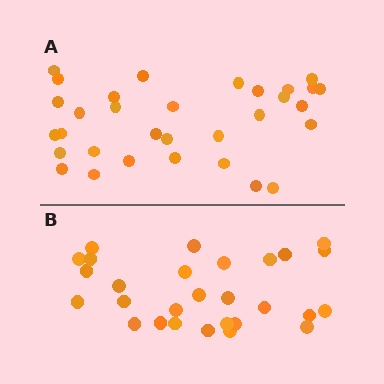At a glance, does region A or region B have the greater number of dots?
Region A (the top region) has more dots.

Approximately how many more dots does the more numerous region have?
Region A has about 4 more dots than region B.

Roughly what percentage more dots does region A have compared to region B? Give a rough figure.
About 15% more.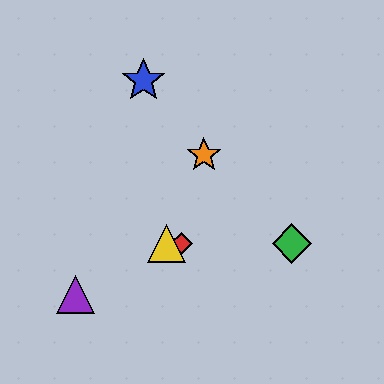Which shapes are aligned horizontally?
The red diamond, the green diamond, the yellow triangle are aligned horizontally.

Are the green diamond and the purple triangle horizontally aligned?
No, the green diamond is at y≈243 and the purple triangle is at y≈295.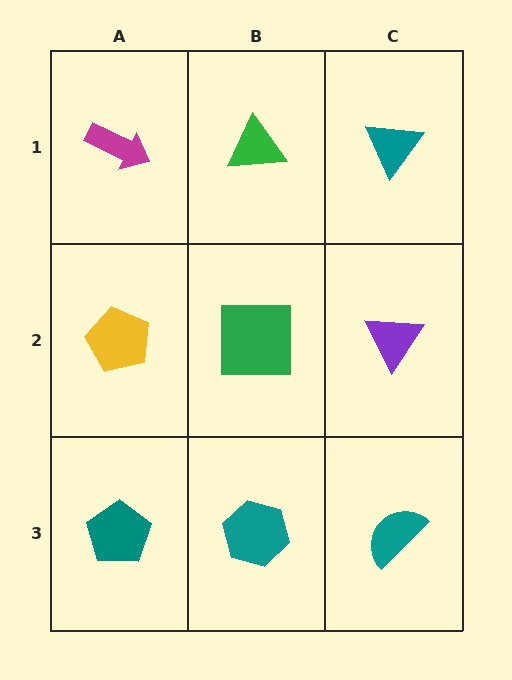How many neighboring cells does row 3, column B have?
3.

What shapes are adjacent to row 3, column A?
A yellow pentagon (row 2, column A), a teal hexagon (row 3, column B).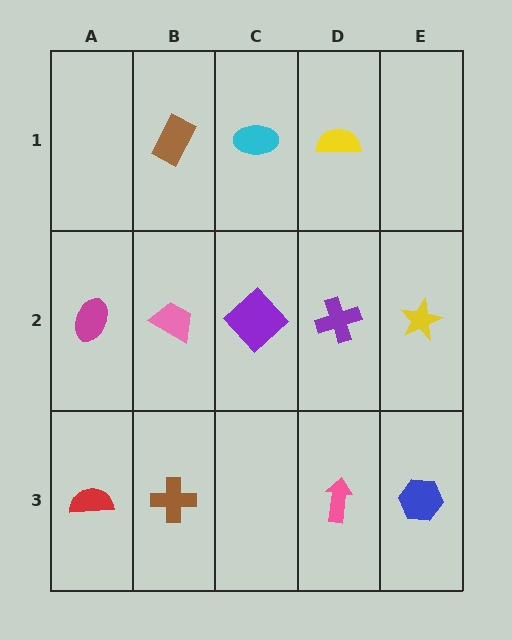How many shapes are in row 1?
3 shapes.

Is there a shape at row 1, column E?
No, that cell is empty.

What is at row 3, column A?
A red semicircle.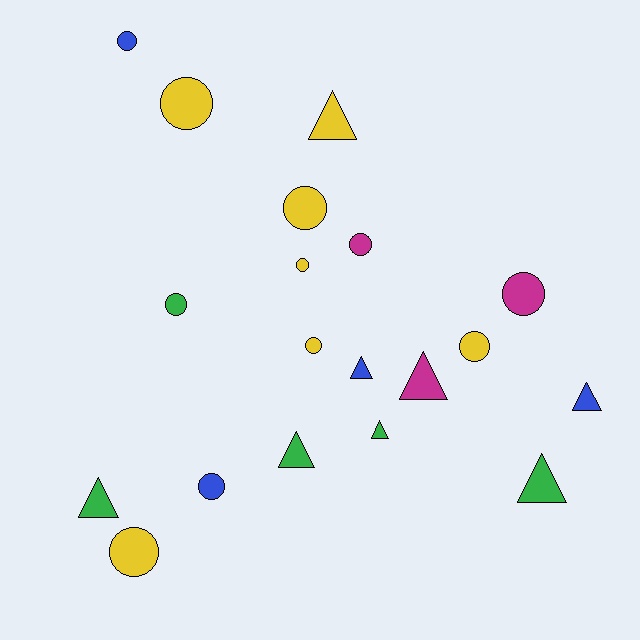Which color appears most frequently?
Yellow, with 7 objects.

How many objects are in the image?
There are 19 objects.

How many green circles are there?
There is 1 green circle.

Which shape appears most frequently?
Circle, with 11 objects.